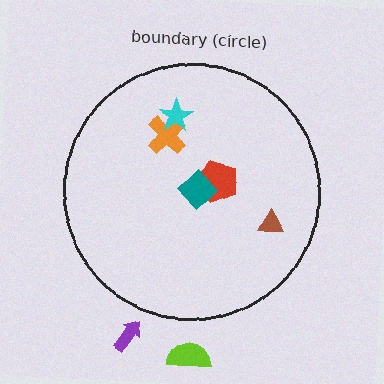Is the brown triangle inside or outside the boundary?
Inside.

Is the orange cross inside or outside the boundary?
Inside.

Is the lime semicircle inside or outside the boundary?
Outside.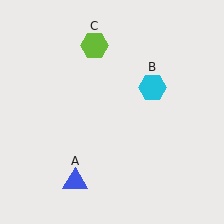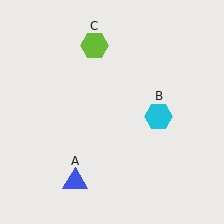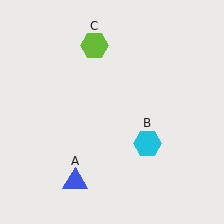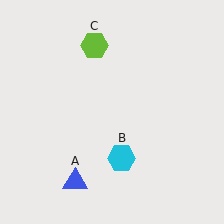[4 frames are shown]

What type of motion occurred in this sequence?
The cyan hexagon (object B) rotated clockwise around the center of the scene.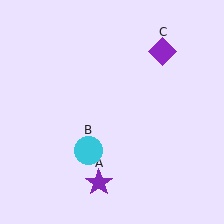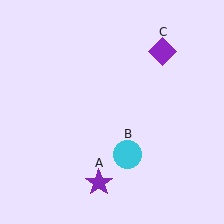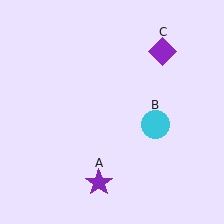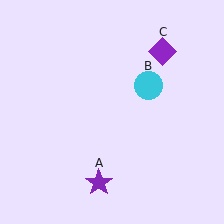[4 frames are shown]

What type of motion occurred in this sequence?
The cyan circle (object B) rotated counterclockwise around the center of the scene.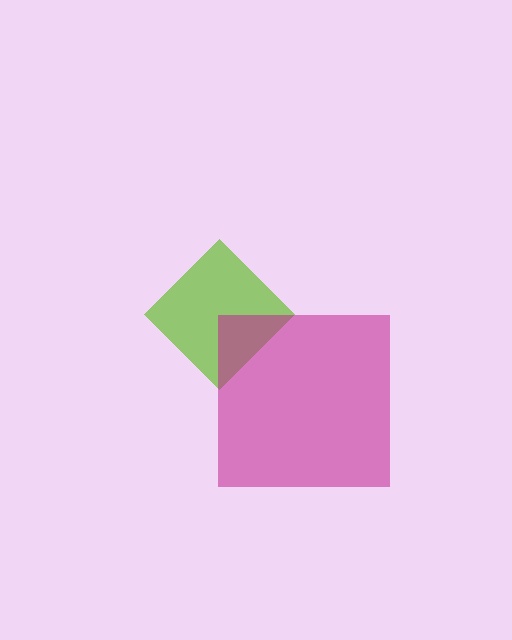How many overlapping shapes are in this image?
There are 2 overlapping shapes in the image.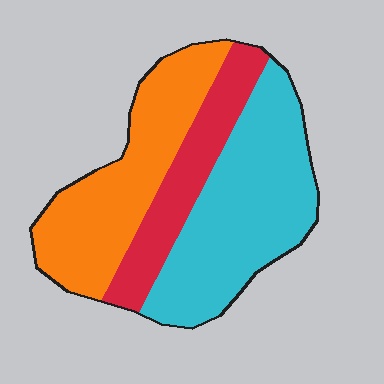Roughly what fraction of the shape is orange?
Orange covers about 35% of the shape.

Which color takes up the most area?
Cyan, at roughly 45%.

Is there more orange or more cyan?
Cyan.